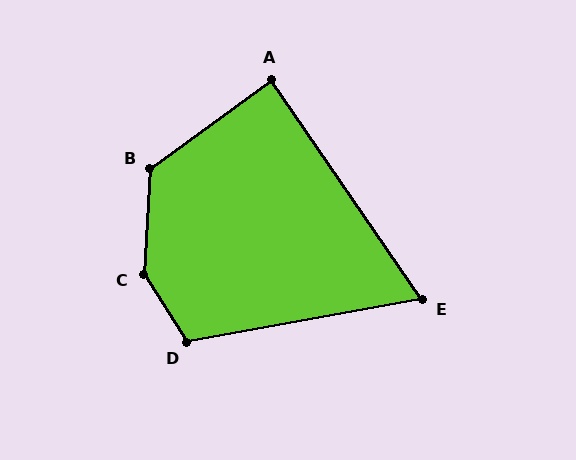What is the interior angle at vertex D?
Approximately 112 degrees (obtuse).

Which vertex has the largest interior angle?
C, at approximately 144 degrees.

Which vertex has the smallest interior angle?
E, at approximately 66 degrees.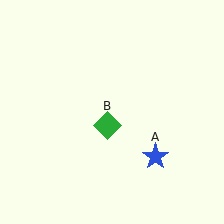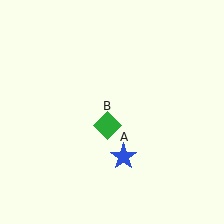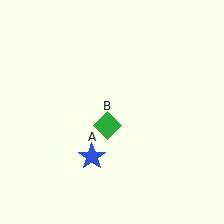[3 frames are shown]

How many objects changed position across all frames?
1 object changed position: blue star (object A).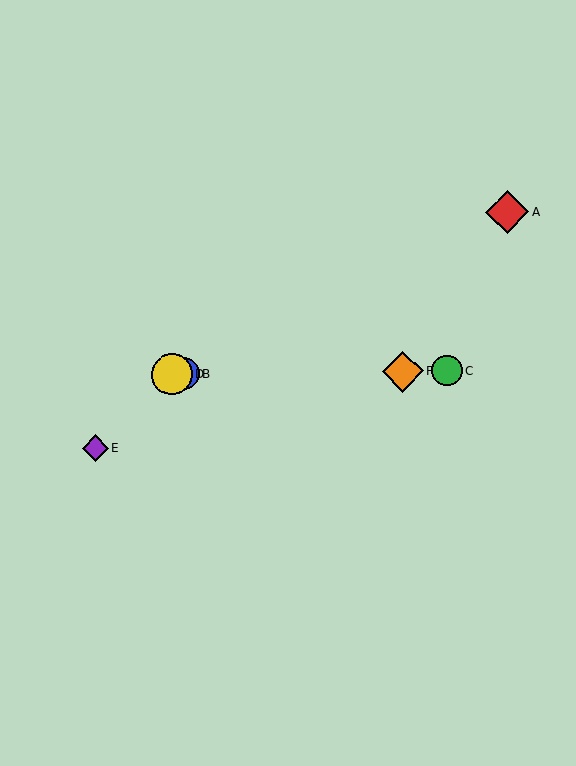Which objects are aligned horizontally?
Objects B, C, D, F are aligned horizontally.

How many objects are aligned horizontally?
4 objects (B, C, D, F) are aligned horizontally.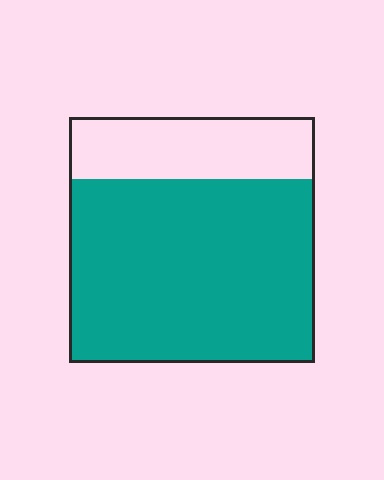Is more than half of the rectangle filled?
Yes.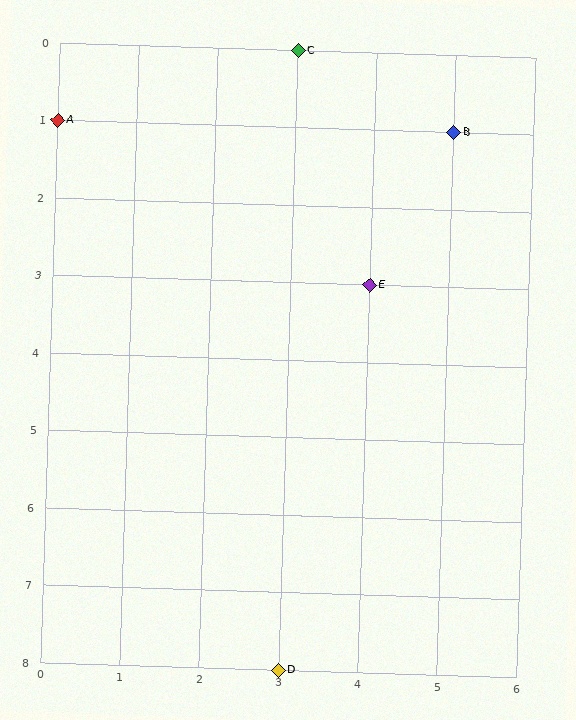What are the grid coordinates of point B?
Point B is at grid coordinates (5, 1).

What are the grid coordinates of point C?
Point C is at grid coordinates (3, 0).